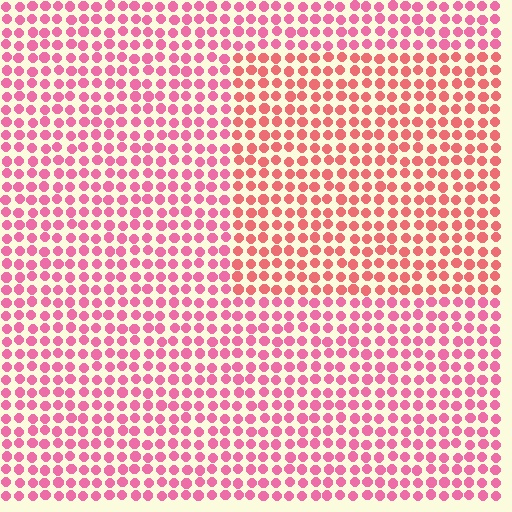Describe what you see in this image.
The image is filled with small pink elements in a uniform arrangement. A rectangle-shaped region is visible where the elements are tinted to a slightly different hue, forming a subtle color boundary.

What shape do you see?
I see a rectangle.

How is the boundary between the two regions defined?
The boundary is defined purely by a slight shift in hue (about 24 degrees). Spacing, size, and orientation are identical on both sides.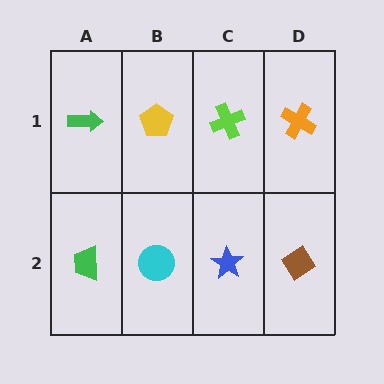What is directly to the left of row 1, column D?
A lime cross.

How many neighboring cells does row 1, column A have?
2.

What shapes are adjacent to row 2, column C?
A lime cross (row 1, column C), a cyan circle (row 2, column B), a brown diamond (row 2, column D).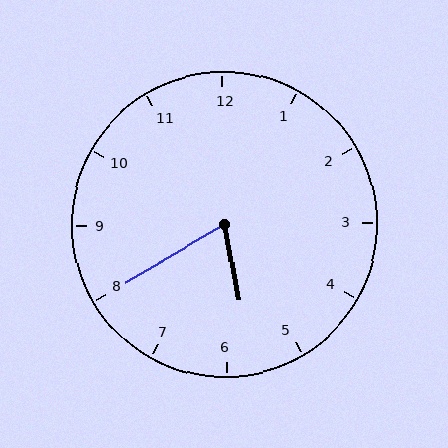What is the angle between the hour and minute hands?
Approximately 70 degrees.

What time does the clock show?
5:40.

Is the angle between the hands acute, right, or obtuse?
It is acute.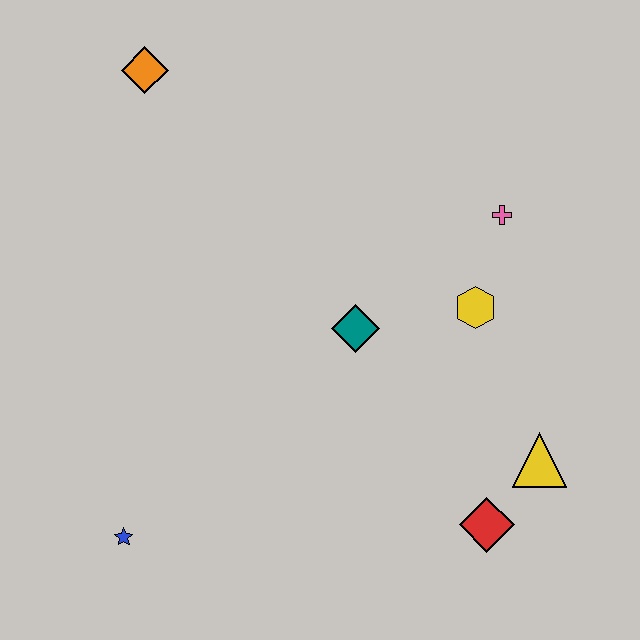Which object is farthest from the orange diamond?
The red diamond is farthest from the orange diamond.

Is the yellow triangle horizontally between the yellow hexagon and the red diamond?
No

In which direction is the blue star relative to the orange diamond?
The blue star is below the orange diamond.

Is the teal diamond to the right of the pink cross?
No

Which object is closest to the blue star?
The teal diamond is closest to the blue star.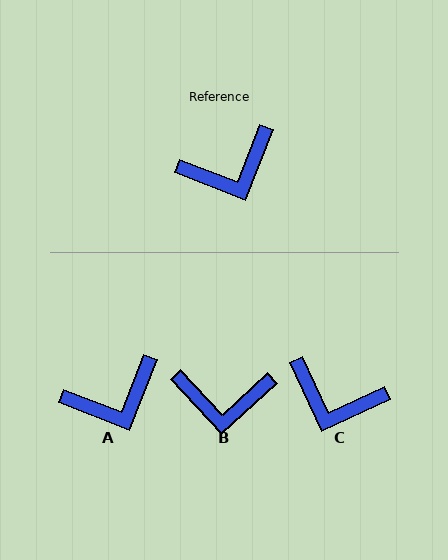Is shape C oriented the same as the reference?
No, it is off by about 43 degrees.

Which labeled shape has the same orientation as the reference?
A.